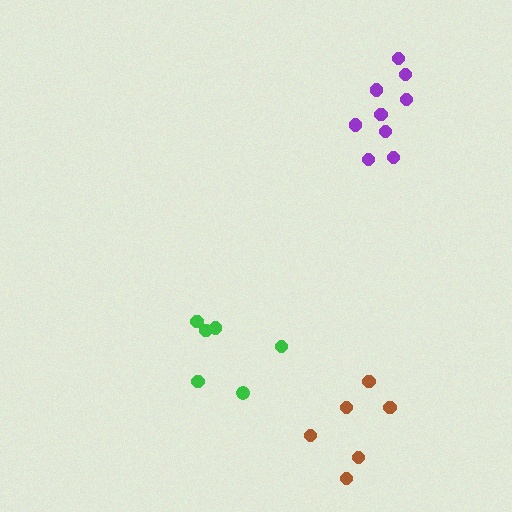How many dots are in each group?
Group 1: 6 dots, Group 2: 9 dots, Group 3: 6 dots (21 total).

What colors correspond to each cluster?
The clusters are colored: green, purple, brown.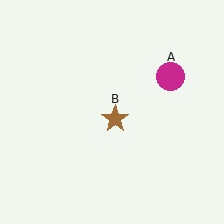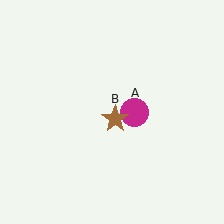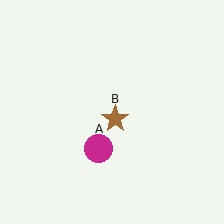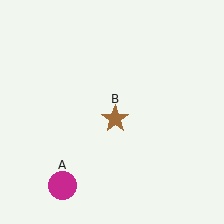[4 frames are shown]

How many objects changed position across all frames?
1 object changed position: magenta circle (object A).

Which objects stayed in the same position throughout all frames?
Brown star (object B) remained stationary.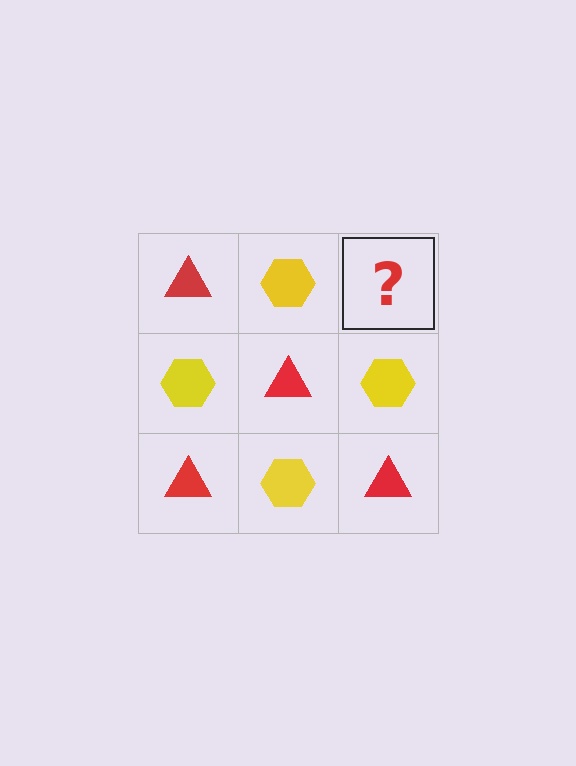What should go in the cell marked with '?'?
The missing cell should contain a red triangle.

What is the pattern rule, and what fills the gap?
The rule is that it alternates red triangle and yellow hexagon in a checkerboard pattern. The gap should be filled with a red triangle.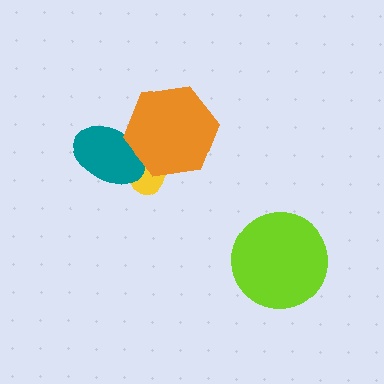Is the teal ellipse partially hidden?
Yes, it is partially covered by another shape.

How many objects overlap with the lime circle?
0 objects overlap with the lime circle.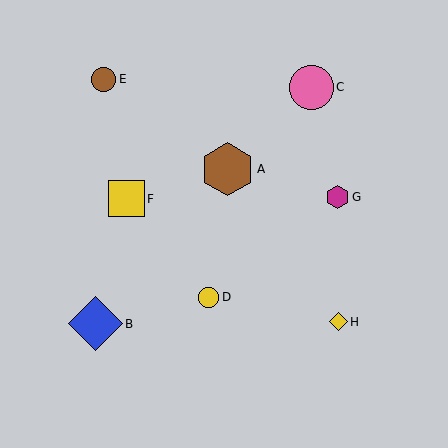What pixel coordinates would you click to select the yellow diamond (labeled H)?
Click at (338, 322) to select the yellow diamond H.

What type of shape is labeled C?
Shape C is a pink circle.